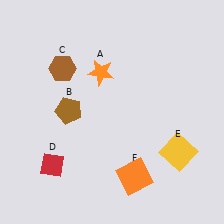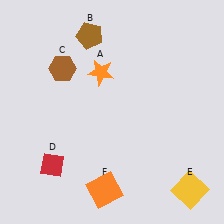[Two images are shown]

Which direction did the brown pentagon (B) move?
The brown pentagon (B) moved up.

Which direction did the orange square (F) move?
The orange square (F) moved left.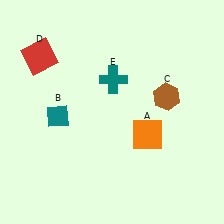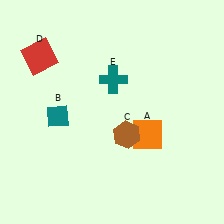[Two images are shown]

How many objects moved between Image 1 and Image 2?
1 object moved between the two images.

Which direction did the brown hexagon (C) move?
The brown hexagon (C) moved left.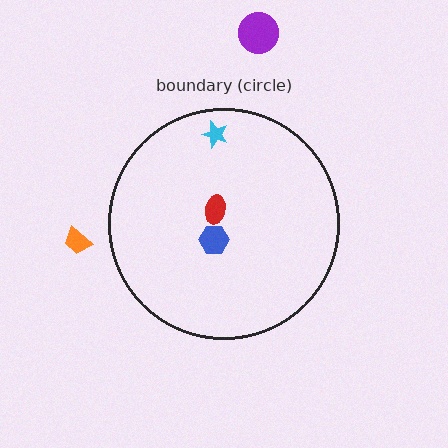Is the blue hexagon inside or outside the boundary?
Inside.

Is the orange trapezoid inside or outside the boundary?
Outside.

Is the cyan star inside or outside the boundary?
Inside.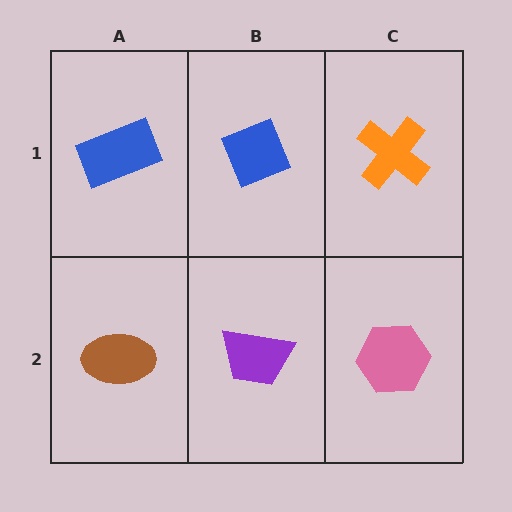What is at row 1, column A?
A blue rectangle.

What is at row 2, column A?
A brown ellipse.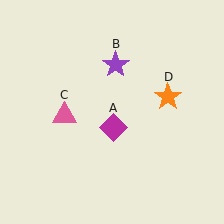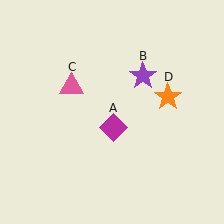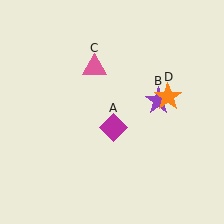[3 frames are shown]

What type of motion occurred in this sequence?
The purple star (object B), pink triangle (object C) rotated clockwise around the center of the scene.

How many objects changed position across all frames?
2 objects changed position: purple star (object B), pink triangle (object C).